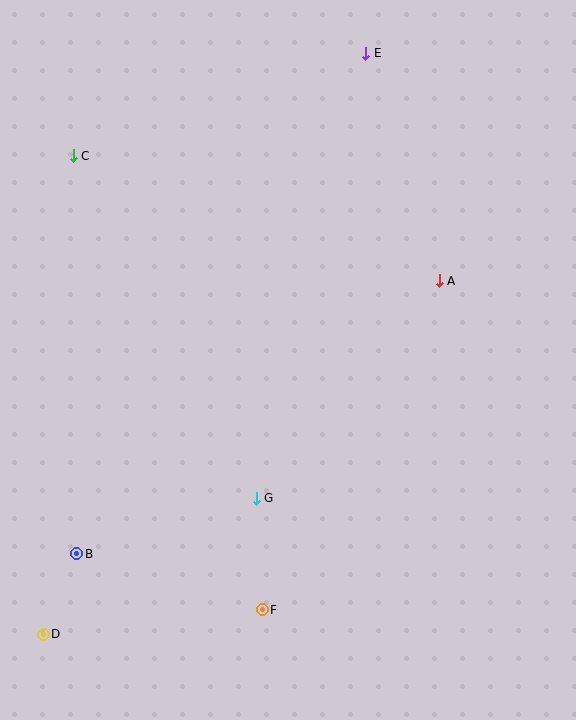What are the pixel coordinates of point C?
Point C is at (73, 156).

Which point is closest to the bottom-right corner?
Point F is closest to the bottom-right corner.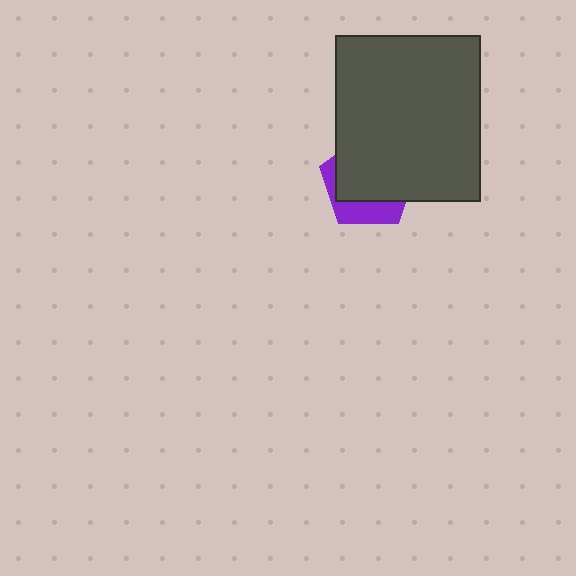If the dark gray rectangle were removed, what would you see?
You would see the complete purple pentagon.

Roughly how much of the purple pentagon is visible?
A small part of it is visible (roughly 31%).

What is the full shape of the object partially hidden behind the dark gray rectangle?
The partially hidden object is a purple pentagon.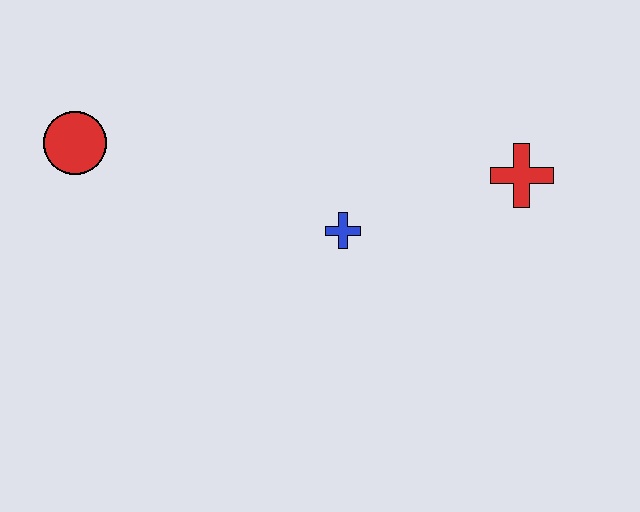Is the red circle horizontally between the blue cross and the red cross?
No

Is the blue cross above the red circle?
No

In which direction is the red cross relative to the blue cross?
The red cross is to the right of the blue cross.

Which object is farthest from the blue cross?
The red circle is farthest from the blue cross.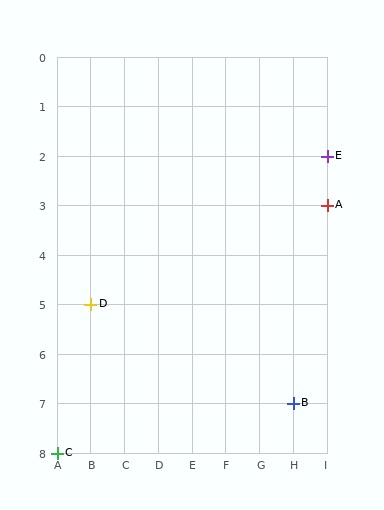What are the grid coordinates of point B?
Point B is at grid coordinates (H, 7).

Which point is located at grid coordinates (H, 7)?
Point B is at (H, 7).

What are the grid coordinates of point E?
Point E is at grid coordinates (I, 2).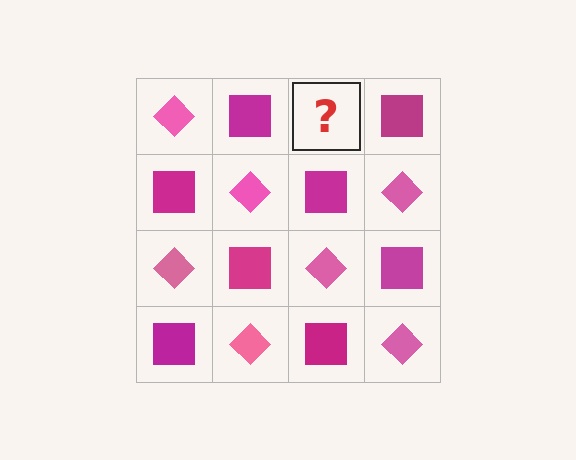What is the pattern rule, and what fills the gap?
The rule is that it alternates pink diamond and magenta square in a checkerboard pattern. The gap should be filled with a pink diamond.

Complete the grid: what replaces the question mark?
The question mark should be replaced with a pink diamond.